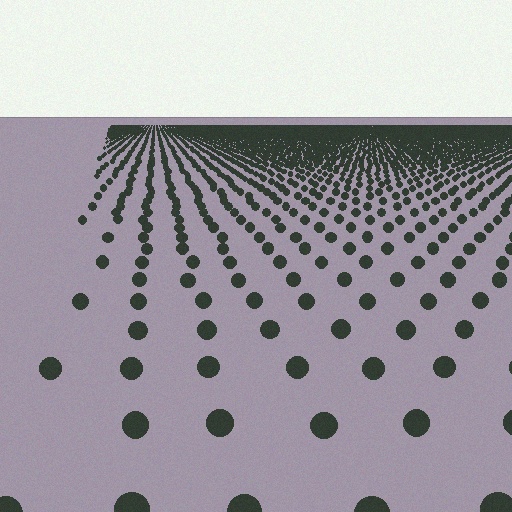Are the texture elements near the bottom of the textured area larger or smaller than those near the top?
Larger. Near the bottom, elements are closer to the viewer and appear at a bigger on-screen size.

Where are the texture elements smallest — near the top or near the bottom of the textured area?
Near the top.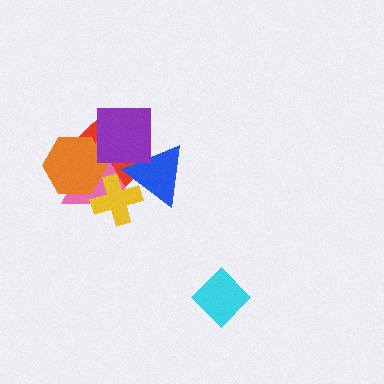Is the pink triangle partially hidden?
Yes, it is partially covered by another shape.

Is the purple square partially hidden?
No, no other shape covers it.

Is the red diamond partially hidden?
Yes, it is partially covered by another shape.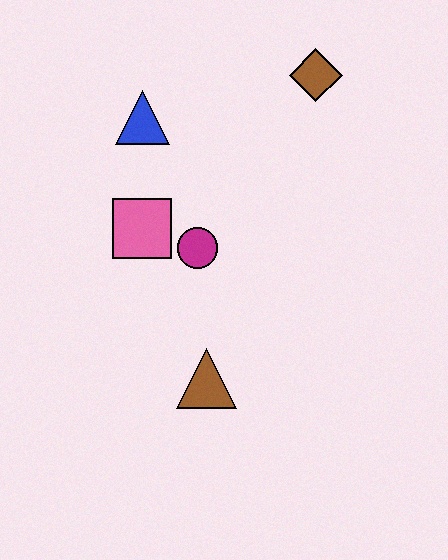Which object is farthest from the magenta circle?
The brown diamond is farthest from the magenta circle.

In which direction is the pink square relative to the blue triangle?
The pink square is below the blue triangle.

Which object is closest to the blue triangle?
The pink square is closest to the blue triangle.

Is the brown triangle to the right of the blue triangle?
Yes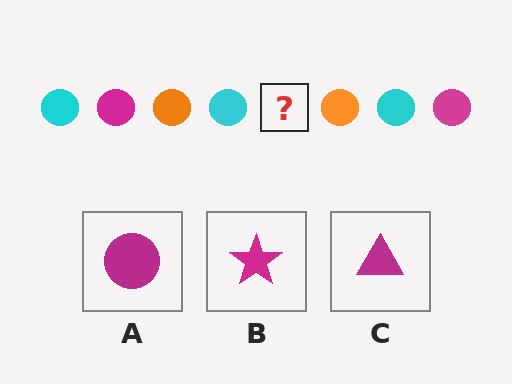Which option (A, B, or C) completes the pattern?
A.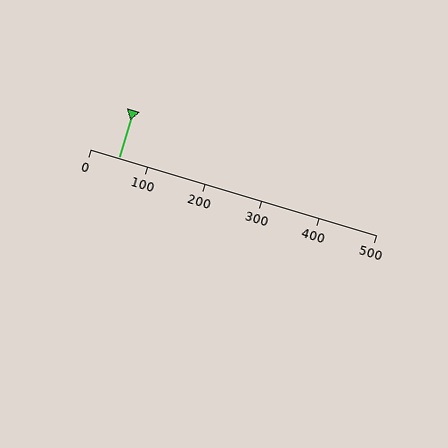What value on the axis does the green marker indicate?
The marker indicates approximately 50.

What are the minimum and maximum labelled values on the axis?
The axis runs from 0 to 500.